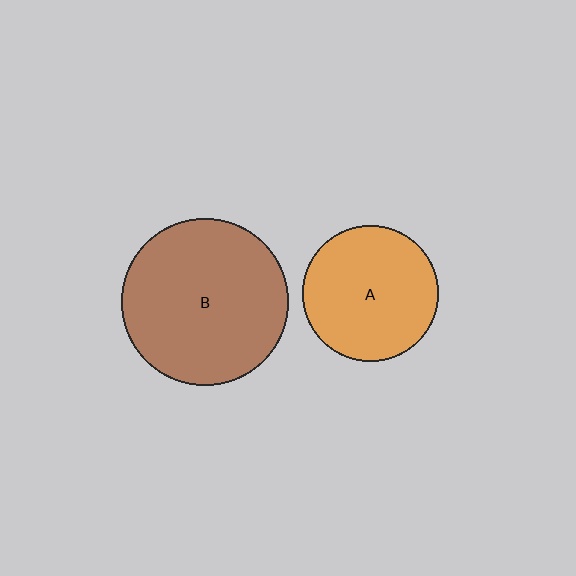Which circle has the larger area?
Circle B (brown).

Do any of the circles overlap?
No, none of the circles overlap.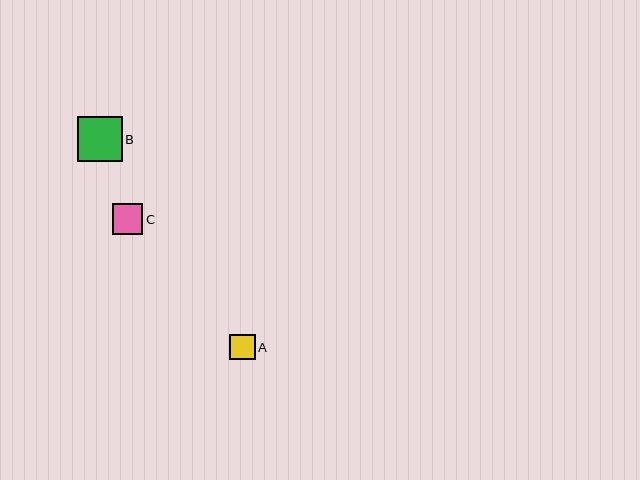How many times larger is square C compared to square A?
Square C is approximately 1.2 times the size of square A.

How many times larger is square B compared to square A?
Square B is approximately 1.8 times the size of square A.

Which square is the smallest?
Square A is the smallest with a size of approximately 26 pixels.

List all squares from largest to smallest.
From largest to smallest: B, C, A.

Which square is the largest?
Square B is the largest with a size of approximately 45 pixels.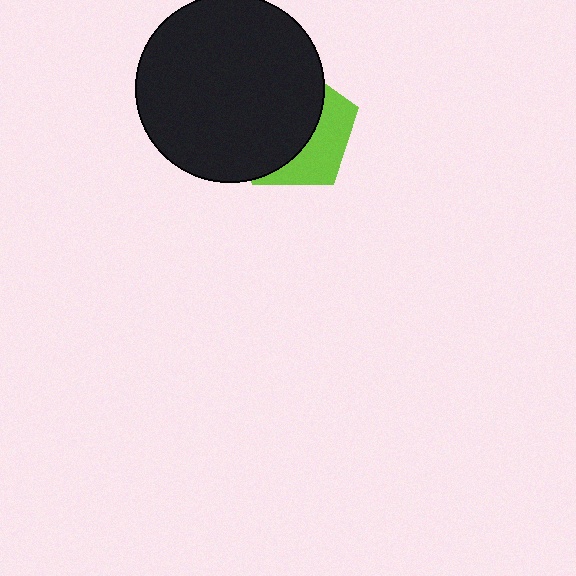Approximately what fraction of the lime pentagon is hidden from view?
Roughly 64% of the lime pentagon is hidden behind the black circle.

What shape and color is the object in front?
The object in front is a black circle.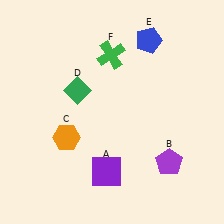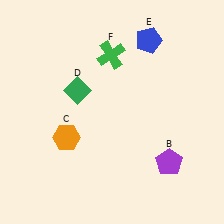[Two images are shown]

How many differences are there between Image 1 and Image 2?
There is 1 difference between the two images.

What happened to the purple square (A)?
The purple square (A) was removed in Image 2. It was in the bottom-left area of Image 1.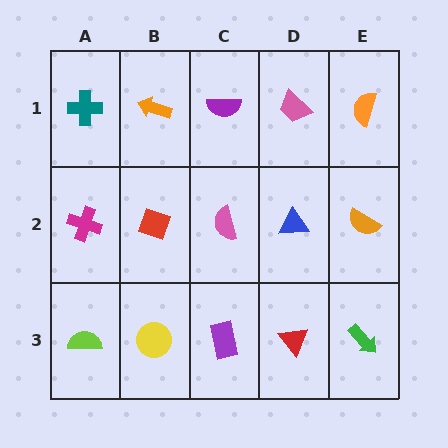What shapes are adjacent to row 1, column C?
A pink semicircle (row 2, column C), an orange arrow (row 1, column B), a pink trapezoid (row 1, column D).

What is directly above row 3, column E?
An orange semicircle.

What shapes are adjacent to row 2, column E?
An orange semicircle (row 1, column E), a green arrow (row 3, column E), a blue triangle (row 2, column D).